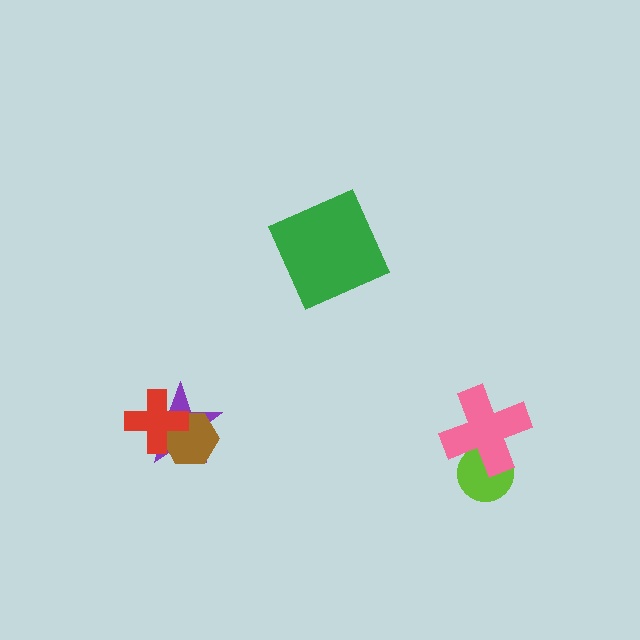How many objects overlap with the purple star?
2 objects overlap with the purple star.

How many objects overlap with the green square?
0 objects overlap with the green square.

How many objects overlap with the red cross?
2 objects overlap with the red cross.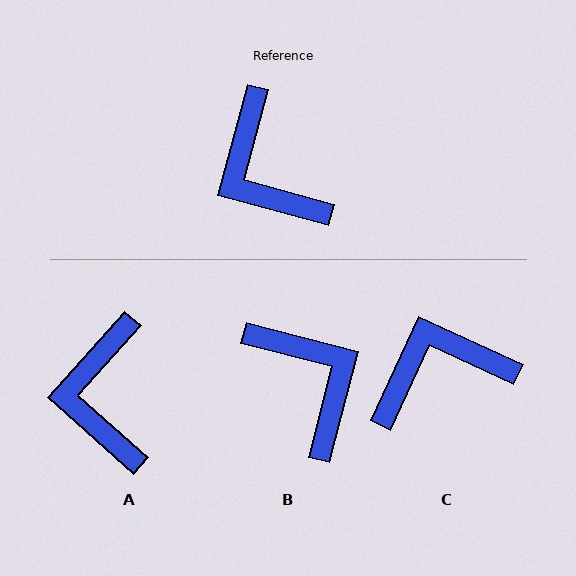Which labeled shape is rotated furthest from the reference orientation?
B, about 179 degrees away.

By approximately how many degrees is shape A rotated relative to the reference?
Approximately 27 degrees clockwise.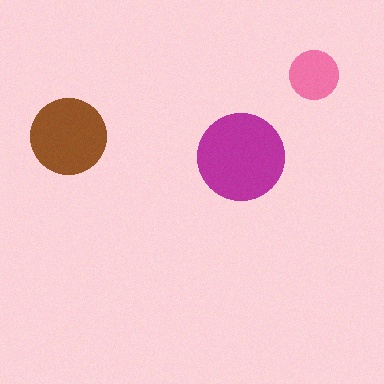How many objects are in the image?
There are 3 objects in the image.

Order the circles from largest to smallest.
the magenta one, the brown one, the pink one.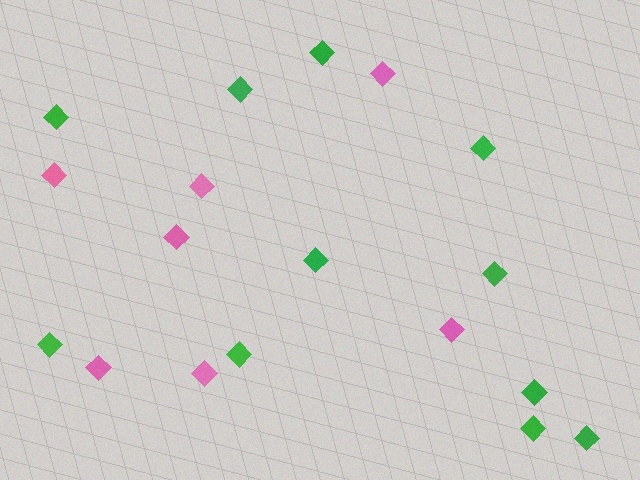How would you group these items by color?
There are 2 groups: one group of pink diamonds (7) and one group of green diamonds (11).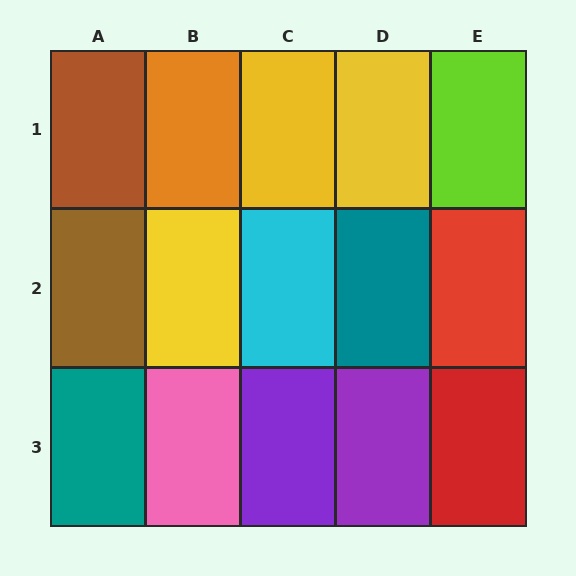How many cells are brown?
2 cells are brown.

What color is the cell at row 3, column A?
Teal.